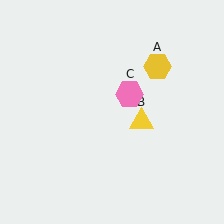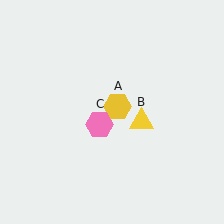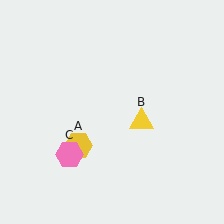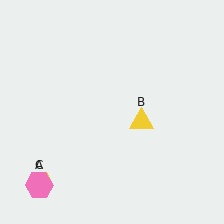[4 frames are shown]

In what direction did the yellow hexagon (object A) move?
The yellow hexagon (object A) moved down and to the left.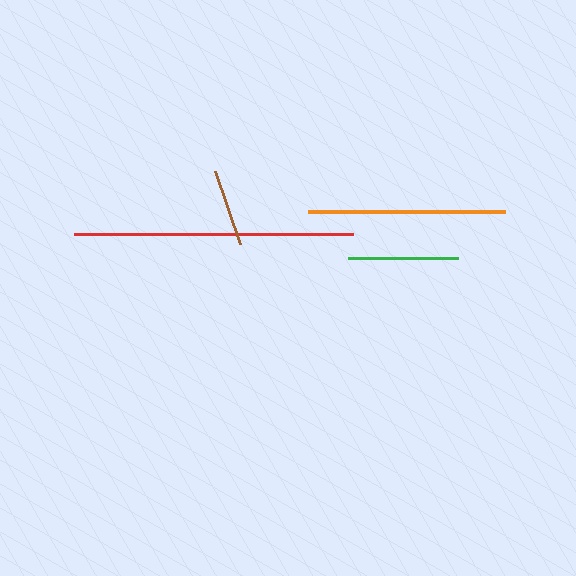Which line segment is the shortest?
The brown line is the shortest at approximately 78 pixels.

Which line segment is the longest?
The red line is the longest at approximately 279 pixels.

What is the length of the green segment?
The green segment is approximately 110 pixels long.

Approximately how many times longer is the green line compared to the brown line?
The green line is approximately 1.4 times the length of the brown line.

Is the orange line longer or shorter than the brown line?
The orange line is longer than the brown line.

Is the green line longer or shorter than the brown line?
The green line is longer than the brown line.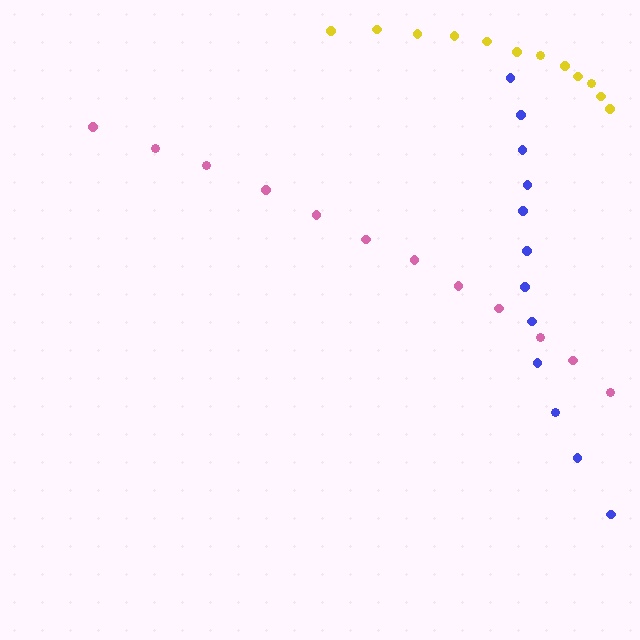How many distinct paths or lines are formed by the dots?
There are 3 distinct paths.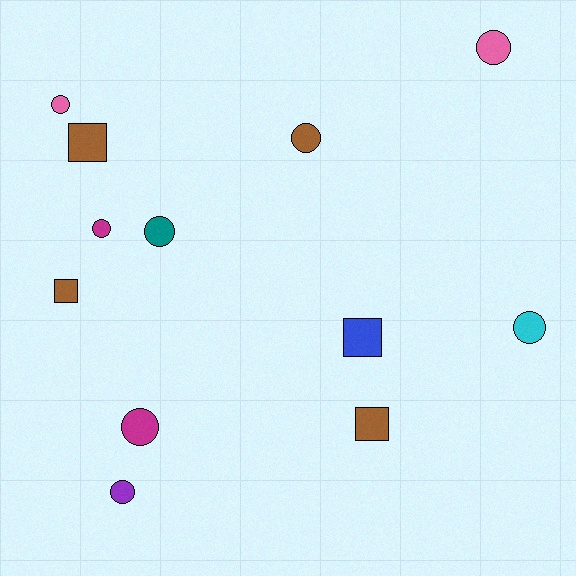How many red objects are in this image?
There are no red objects.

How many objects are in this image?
There are 12 objects.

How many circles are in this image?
There are 8 circles.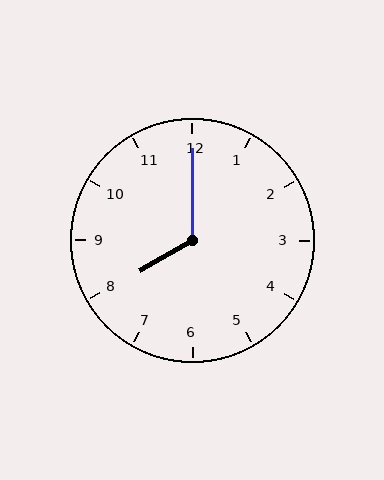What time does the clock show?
8:00.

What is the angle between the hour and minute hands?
Approximately 120 degrees.